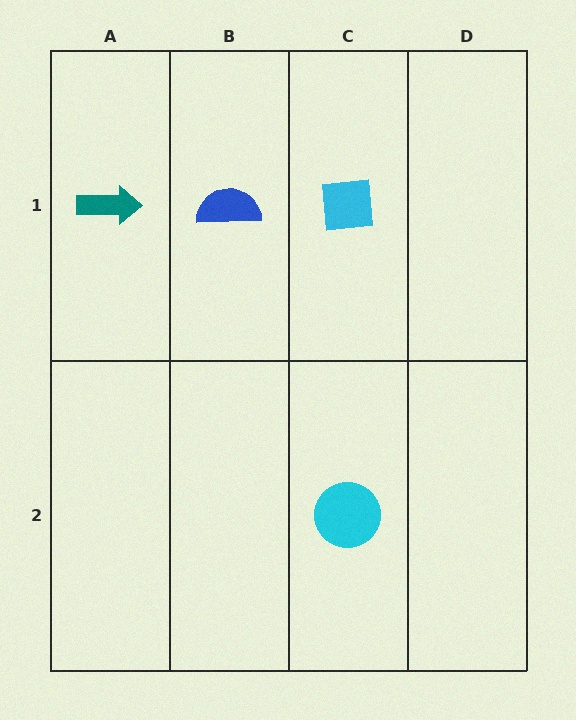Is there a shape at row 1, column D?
No, that cell is empty.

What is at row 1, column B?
A blue semicircle.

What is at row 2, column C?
A cyan circle.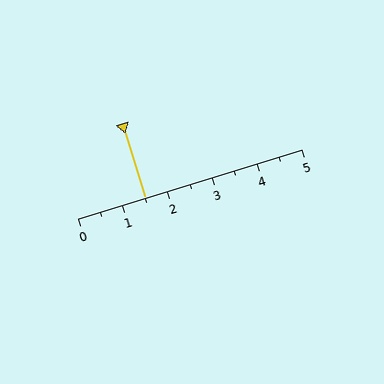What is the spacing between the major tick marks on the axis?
The major ticks are spaced 1 apart.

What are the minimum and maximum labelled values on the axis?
The axis runs from 0 to 5.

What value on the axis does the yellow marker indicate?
The marker indicates approximately 1.5.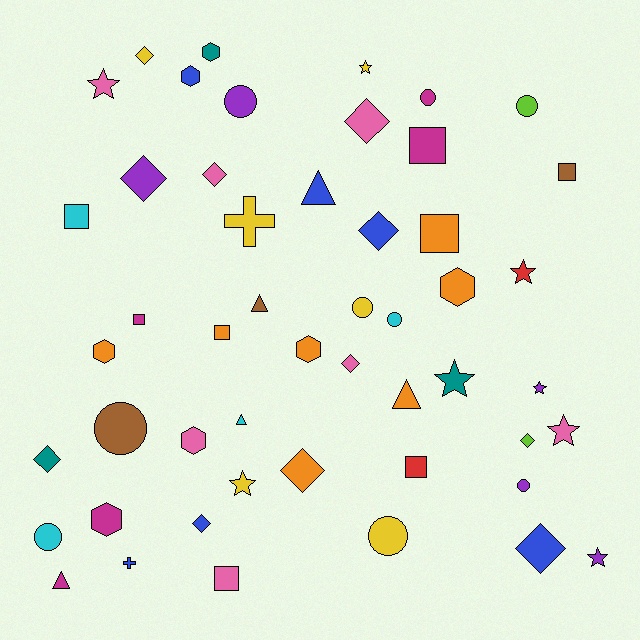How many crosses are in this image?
There are 2 crosses.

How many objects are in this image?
There are 50 objects.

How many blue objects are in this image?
There are 6 blue objects.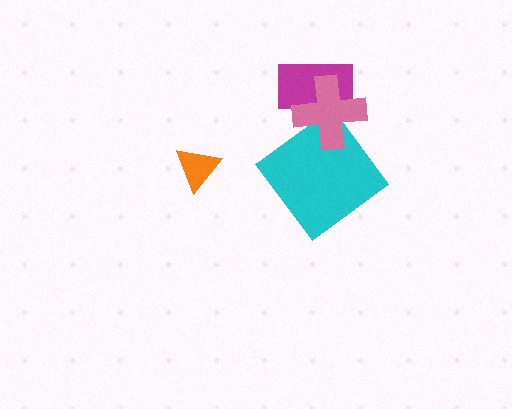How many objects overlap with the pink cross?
2 objects overlap with the pink cross.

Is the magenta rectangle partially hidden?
Yes, it is partially covered by another shape.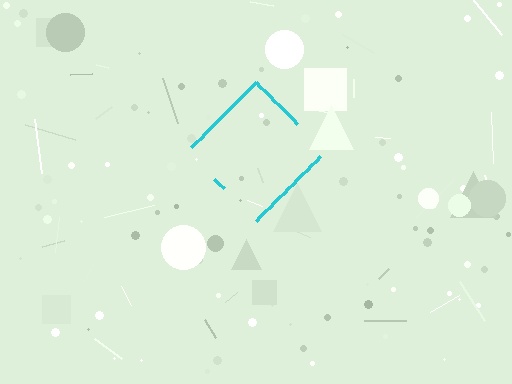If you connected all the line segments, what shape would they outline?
They would outline a diamond.